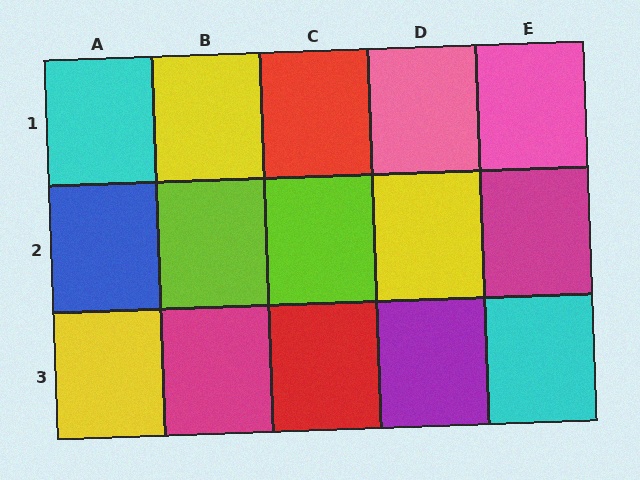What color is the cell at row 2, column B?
Lime.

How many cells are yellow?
3 cells are yellow.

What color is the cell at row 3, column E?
Cyan.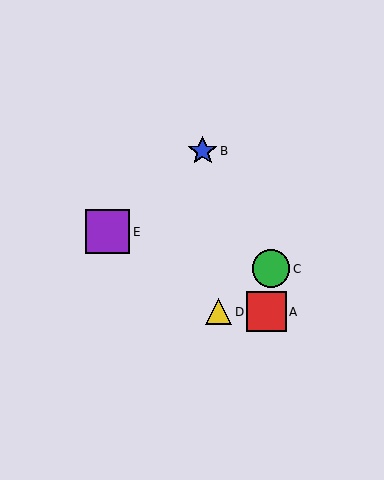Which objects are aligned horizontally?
Objects A, D are aligned horizontally.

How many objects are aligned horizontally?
2 objects (A, D) are aligned horizontally.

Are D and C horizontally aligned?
No, D is at y≈312 and C is at y≈269.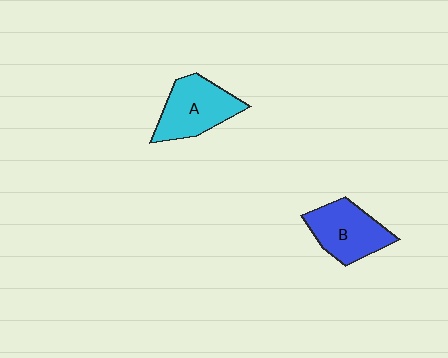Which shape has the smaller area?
Shape B (blue).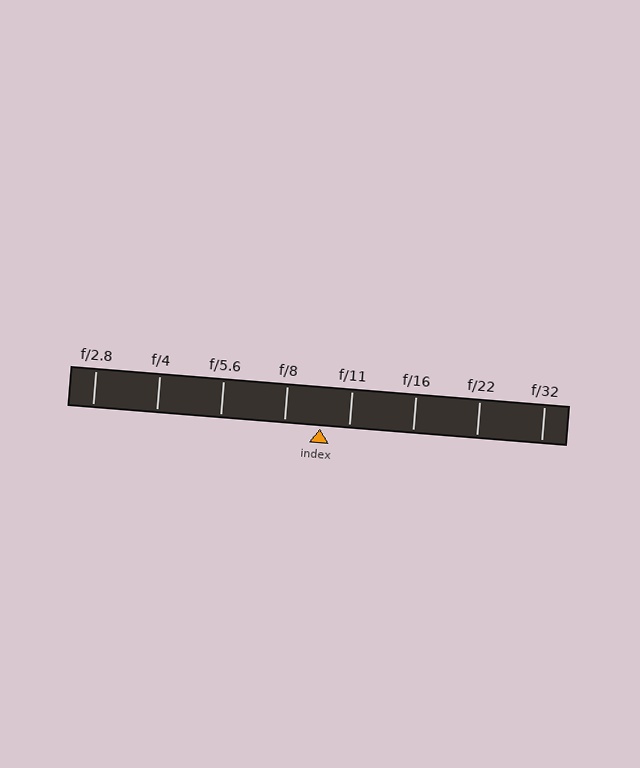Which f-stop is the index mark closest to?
The index mark is closest to f/11.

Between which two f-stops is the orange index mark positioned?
The index mark is between f/8 and f/11.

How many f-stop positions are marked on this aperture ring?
There are 8 f-stop positions marked.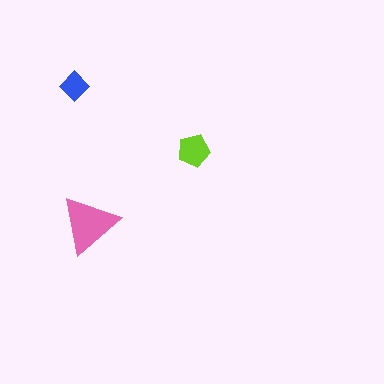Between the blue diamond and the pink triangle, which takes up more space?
The pink triangle.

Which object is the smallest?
The blue diamond.